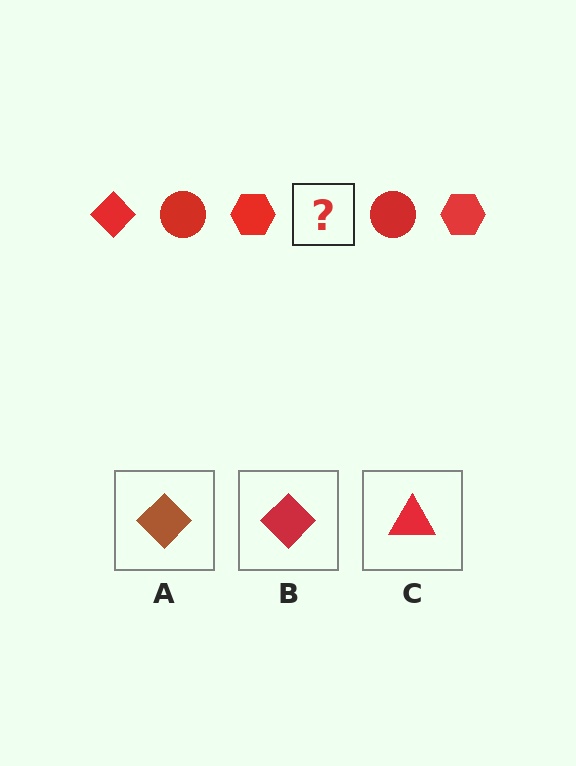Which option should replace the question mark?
Option B.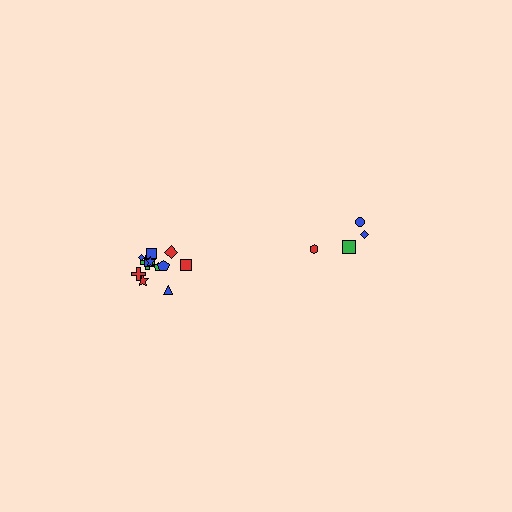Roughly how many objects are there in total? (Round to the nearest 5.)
Roughly 15 objects in total.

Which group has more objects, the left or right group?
The left group.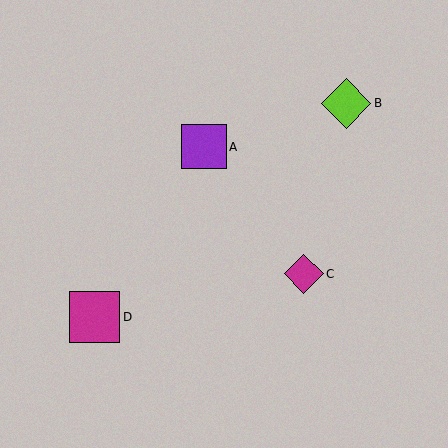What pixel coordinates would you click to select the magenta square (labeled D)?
Click at (94, 317) to select the magenta square D.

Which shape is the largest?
The magenta square (labeled D) is the largest.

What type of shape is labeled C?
Shape C is a magenta diamond.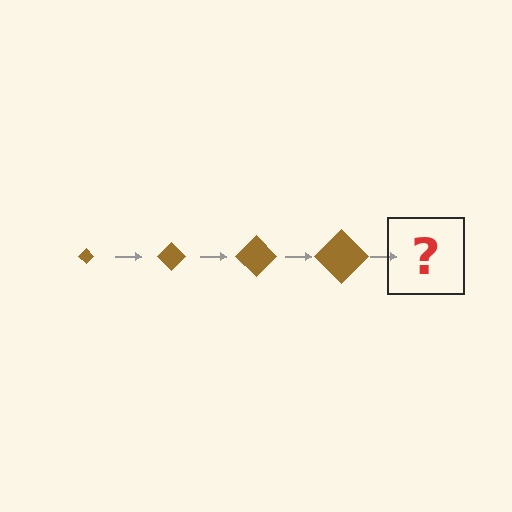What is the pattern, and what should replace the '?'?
The pattern is that the diamond gets progressively larger each step. The '?' should be a brown diamond, larger than the previous one.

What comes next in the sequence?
The next element should be a brown diamond, larger than the previous one.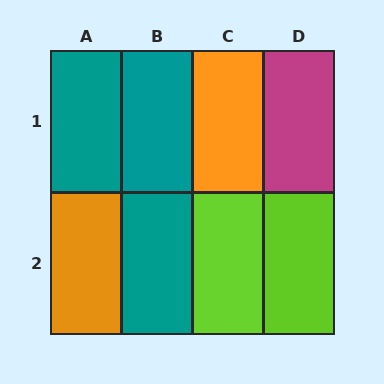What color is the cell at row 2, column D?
Lime.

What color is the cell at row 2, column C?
Lime.